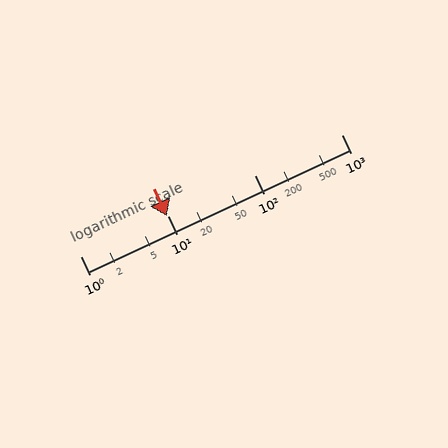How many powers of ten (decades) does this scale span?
The scale spans 3 decades, from 1 to 1000.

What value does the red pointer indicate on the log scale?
The pointer indicates approximately 9.8.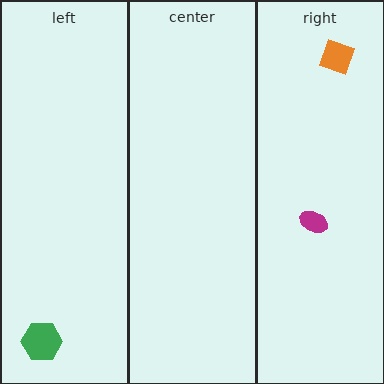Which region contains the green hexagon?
The left region.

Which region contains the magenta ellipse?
The right region.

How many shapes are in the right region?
2.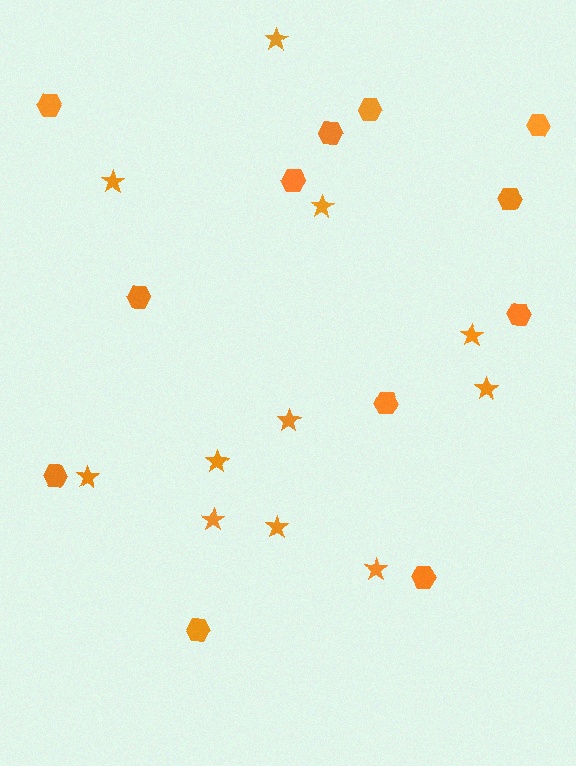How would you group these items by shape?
There are 2 groups: one group of stars (11) and one group of hexagons (12).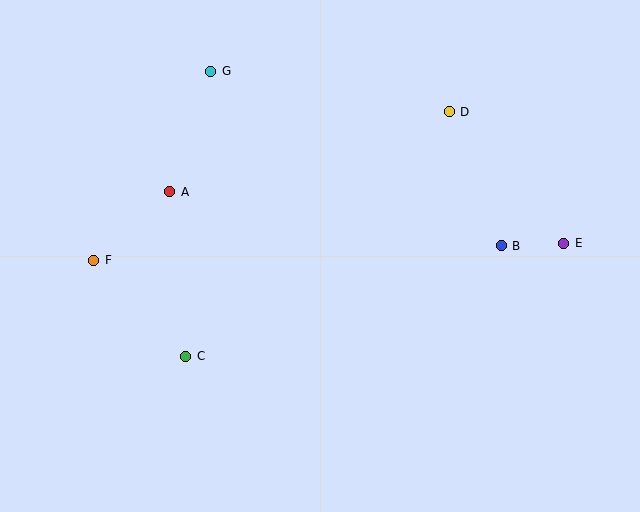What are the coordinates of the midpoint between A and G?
The midpoint between A and G is at (190, 131).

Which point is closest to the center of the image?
Point A at (170, 192) is closest to the center.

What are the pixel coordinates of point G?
Point G is at (211, 71).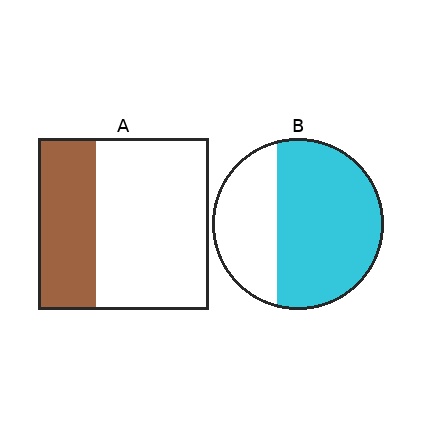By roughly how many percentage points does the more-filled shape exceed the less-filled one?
By roughly 30 percentage points (B over A).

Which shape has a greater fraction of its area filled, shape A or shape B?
Shape B.